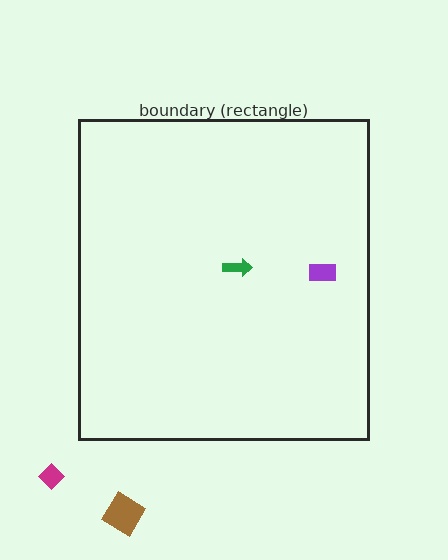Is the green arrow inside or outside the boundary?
Inside.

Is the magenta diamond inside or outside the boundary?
Outside.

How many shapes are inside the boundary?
2 inside, 2 outside.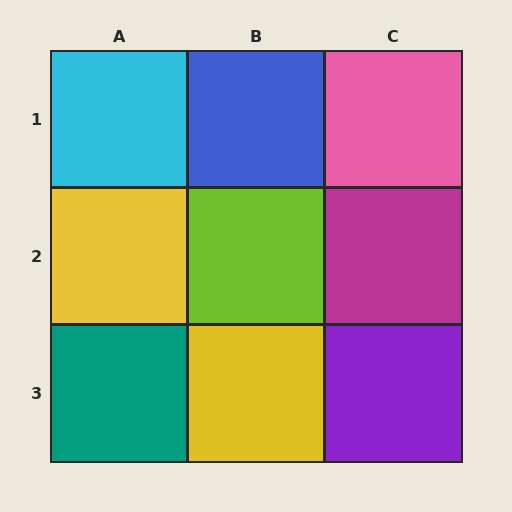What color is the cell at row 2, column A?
Yellow.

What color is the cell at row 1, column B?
Blue.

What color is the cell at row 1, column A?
Cyan.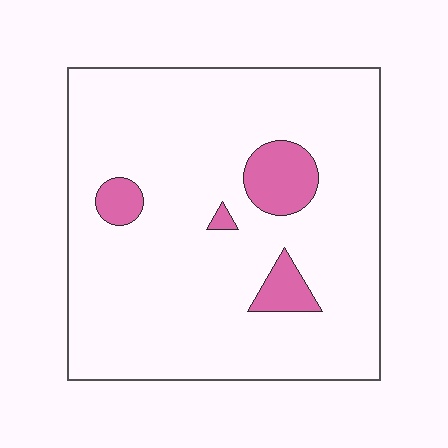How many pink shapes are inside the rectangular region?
4.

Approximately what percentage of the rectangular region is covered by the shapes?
Approximately 10%.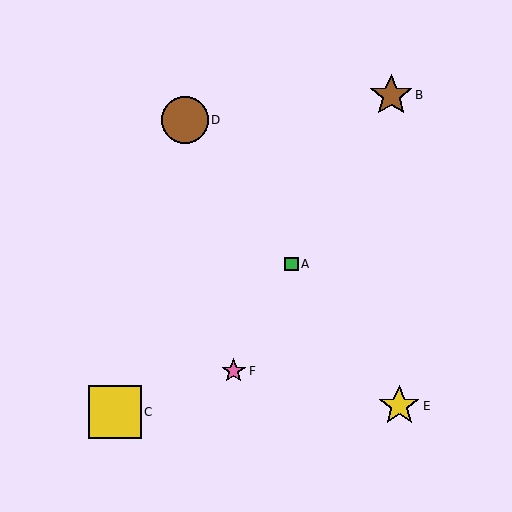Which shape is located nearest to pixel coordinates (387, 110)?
The brown star (labeled B) at (391, 95) is nearest to that location.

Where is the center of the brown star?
The center of the brown star is at (391, 95).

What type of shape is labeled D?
Shape D is a brown circle.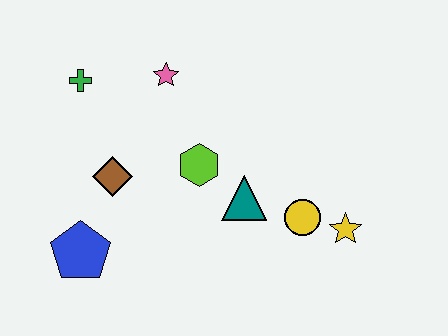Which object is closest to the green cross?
The pink star is closest to the green cross.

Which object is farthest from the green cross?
The yellow star is farthest from the green cross.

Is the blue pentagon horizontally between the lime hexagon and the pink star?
No